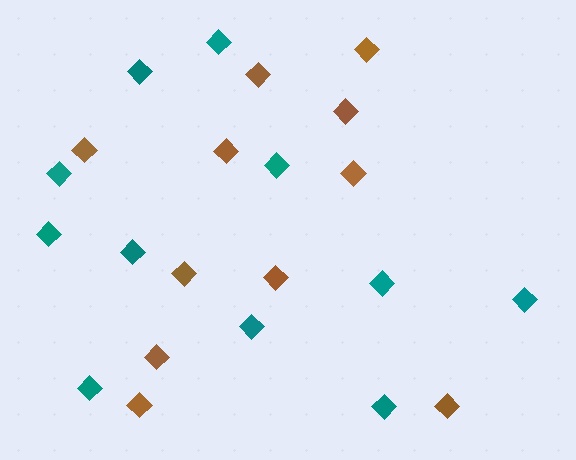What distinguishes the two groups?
There are 2 groups: one group of brown diamonds (11) and one group of teal diamonds (11).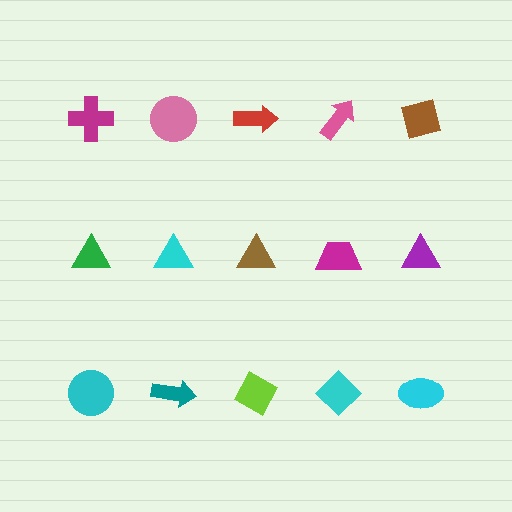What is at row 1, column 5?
A brown square.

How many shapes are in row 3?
5 shapes.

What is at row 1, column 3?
A red arrow.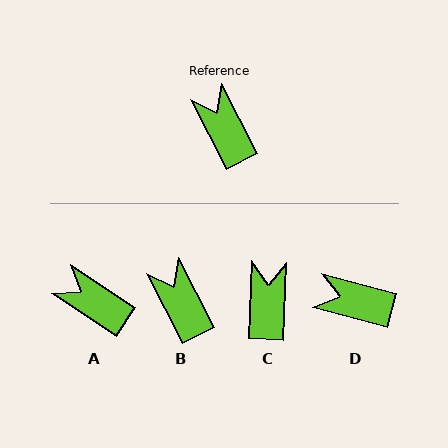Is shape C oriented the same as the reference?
No, it is off by about 30 degrees.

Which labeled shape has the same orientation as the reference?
B.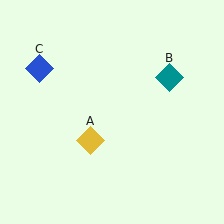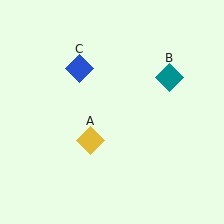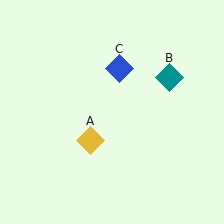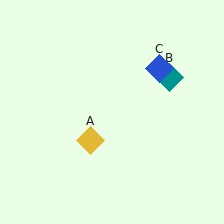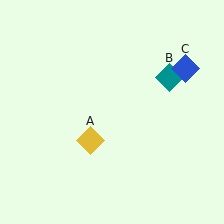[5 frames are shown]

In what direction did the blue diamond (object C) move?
The blue diamond (object C) moved right.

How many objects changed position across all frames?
1 object changed position: blue diamond (object C).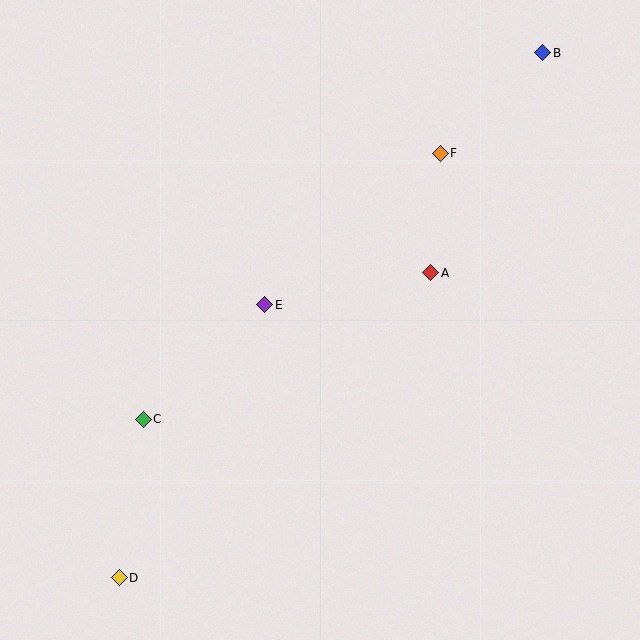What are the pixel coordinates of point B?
Point B is at (543, 53).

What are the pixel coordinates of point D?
Point D is at (119, 578).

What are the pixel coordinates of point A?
Point A is at (431, 273).